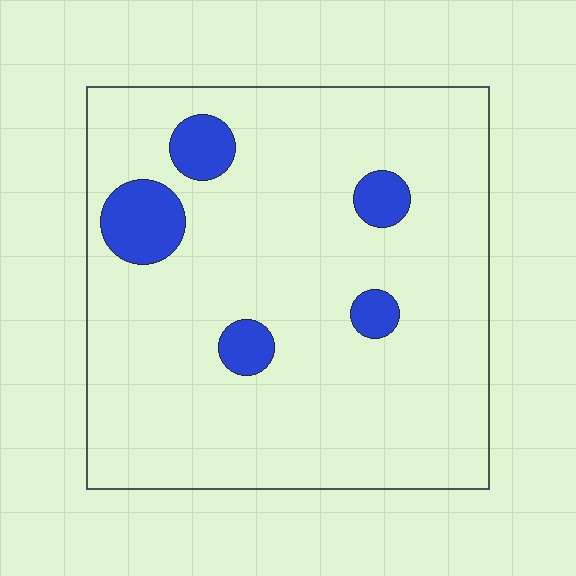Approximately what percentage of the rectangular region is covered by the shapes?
Approximately 10%.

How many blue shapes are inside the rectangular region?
5.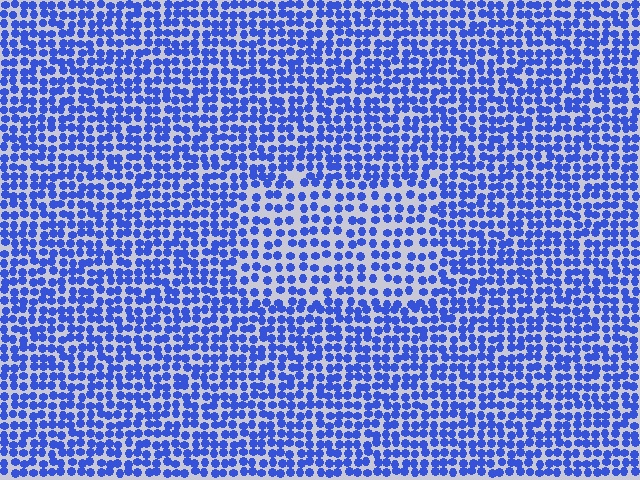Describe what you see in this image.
The image contains small blue elements arranged at two different densities. A rectangle-shaped region is visible where the elements are less densely packed than the surrounding area.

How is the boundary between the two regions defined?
The boundary is defined by a change in element density (approximately 1.6x ratio). All elements are the same color, size, and shape.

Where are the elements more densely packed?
The elements are more densely packed outside the rectangle boundary.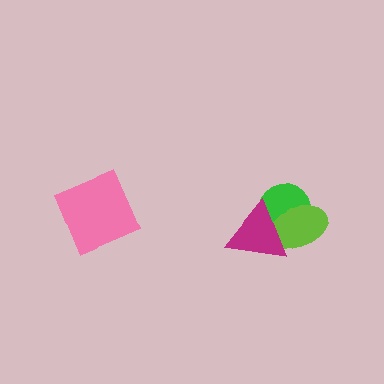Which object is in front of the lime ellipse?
The magenta triangle is in front of the lime ellipse.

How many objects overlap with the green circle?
2 objects overlap with the green circle.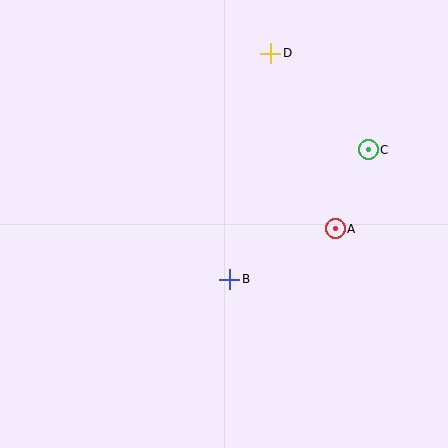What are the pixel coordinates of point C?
Point C is at (368, 150).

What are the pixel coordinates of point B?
Point B is at (230, 279).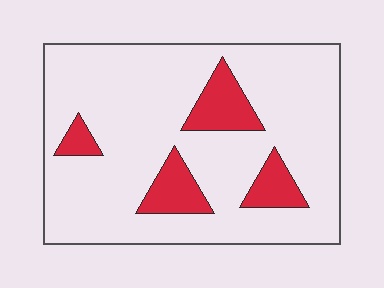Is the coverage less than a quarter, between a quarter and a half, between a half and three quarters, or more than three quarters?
Less than a quarter.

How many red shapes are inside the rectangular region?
4.